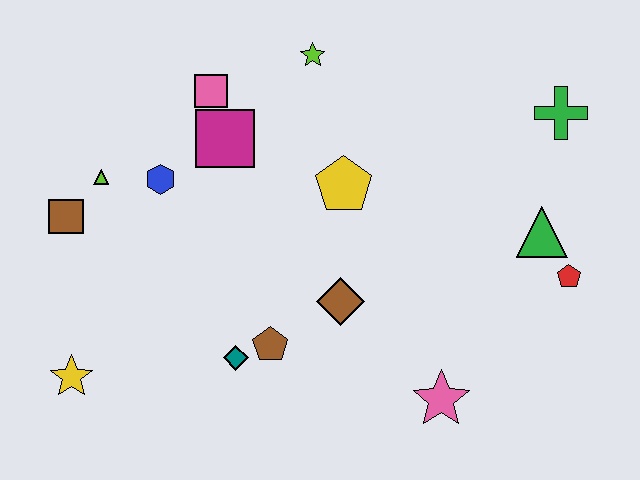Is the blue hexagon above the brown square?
Yes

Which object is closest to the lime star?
The pink square is closest to the lime star.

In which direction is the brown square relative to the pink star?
The brown square is to the left of the pink star.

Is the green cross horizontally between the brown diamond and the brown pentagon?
No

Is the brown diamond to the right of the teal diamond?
Yes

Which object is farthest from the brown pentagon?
The green cross is farthest from the brown pentagon.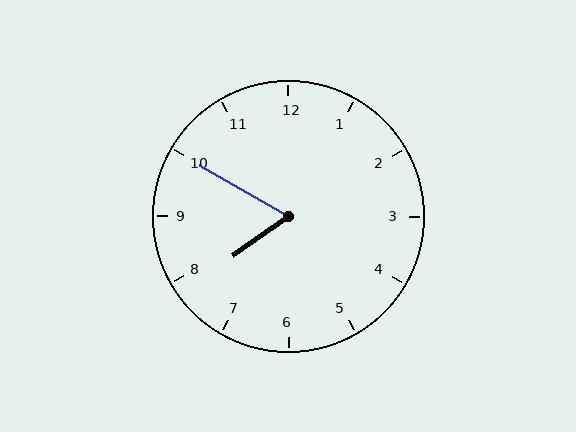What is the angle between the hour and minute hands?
Approximately 65 degrees.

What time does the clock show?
7:50.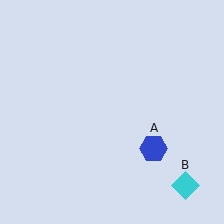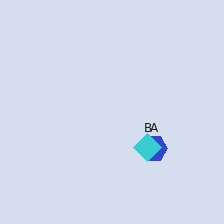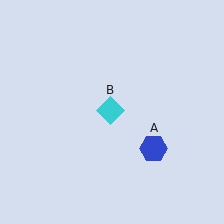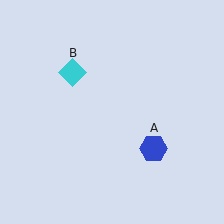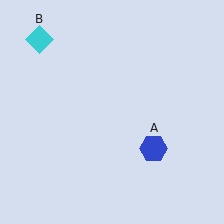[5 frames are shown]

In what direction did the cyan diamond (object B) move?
The cyan diamond (object B) moved up and to the left.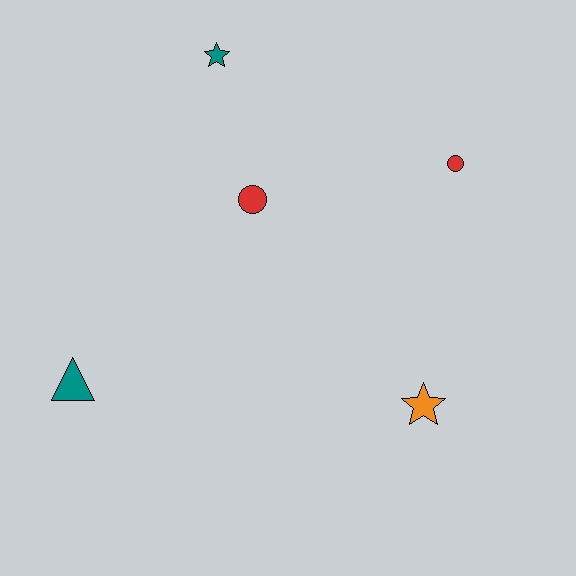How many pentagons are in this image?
There are no pentagons.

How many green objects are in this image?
There are no green objects.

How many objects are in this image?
There are 5 objects.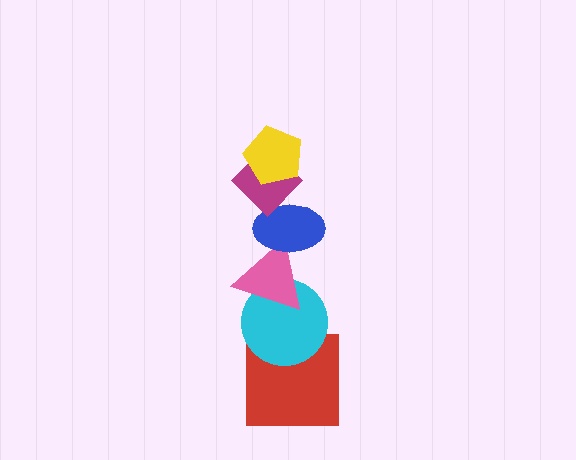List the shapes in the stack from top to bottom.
From top to bottom: the yellow pentagon, the magenta diamond, the blue ellipse, the pink triangle, the cyan circle, the red square.